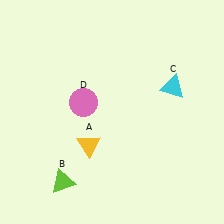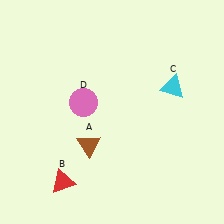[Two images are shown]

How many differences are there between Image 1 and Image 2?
There are 2 differences between the two images.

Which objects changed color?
A changed from yellow to brown. B changed from lime to red.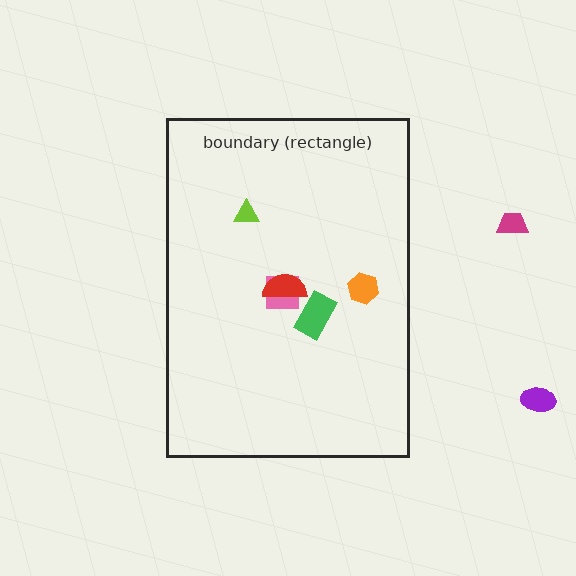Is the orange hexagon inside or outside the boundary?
Inside.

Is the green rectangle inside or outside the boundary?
Inside.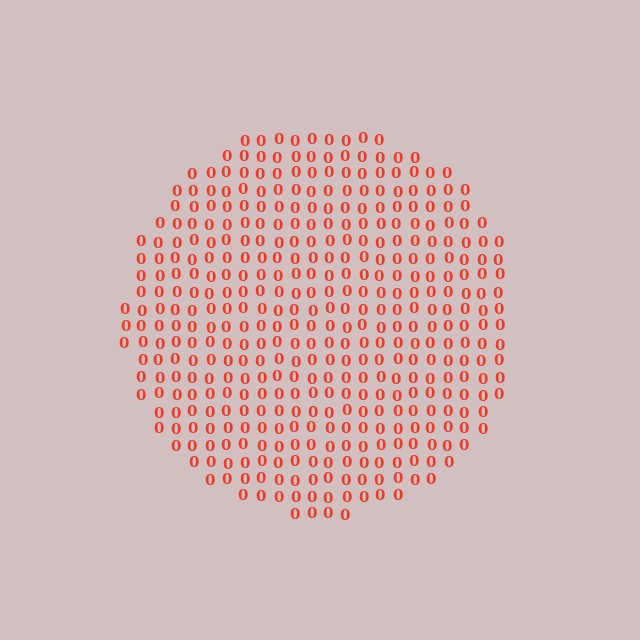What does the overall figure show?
The overall figure shows a circle.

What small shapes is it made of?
It is made of small digit 0's.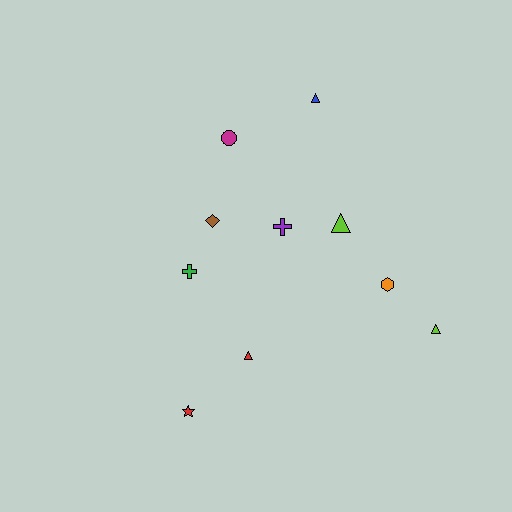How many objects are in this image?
There are 10 objects.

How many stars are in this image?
There is 1 star.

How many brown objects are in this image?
There is 1 brown object.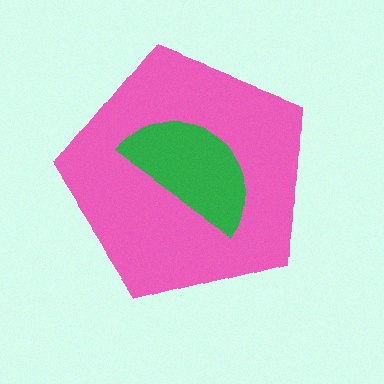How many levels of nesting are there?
2.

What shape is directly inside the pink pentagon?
The green semicircle.